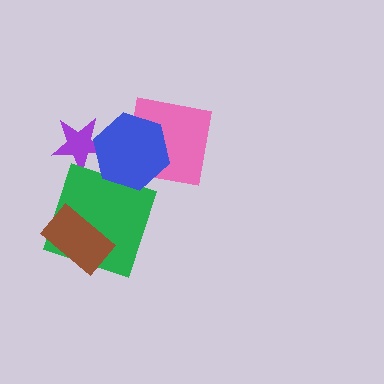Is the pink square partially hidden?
Yes, it is partially covered by another shape.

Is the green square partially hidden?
Yes, it is partially covered by another shape.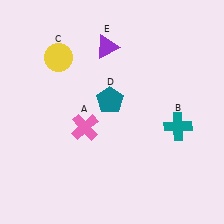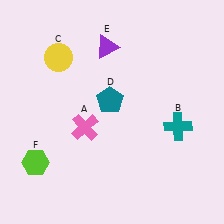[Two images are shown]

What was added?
A lime hexagon (F) was added in Image 2.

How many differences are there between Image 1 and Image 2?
There is 1 difference between the two images.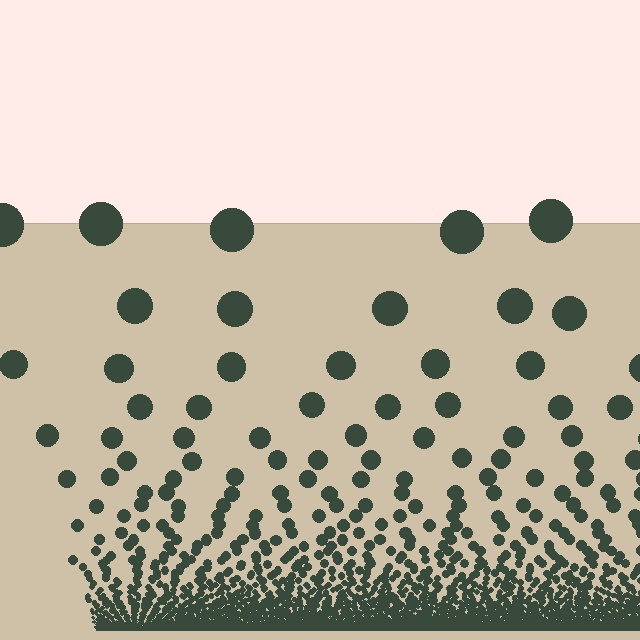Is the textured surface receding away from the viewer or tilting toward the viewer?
The surface appears to tilt toward the viewer. Texture elements get larger and sparser toward the top.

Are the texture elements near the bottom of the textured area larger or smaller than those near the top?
Smaller. The gradient is inverted — elements near the bottom are smaller and denser.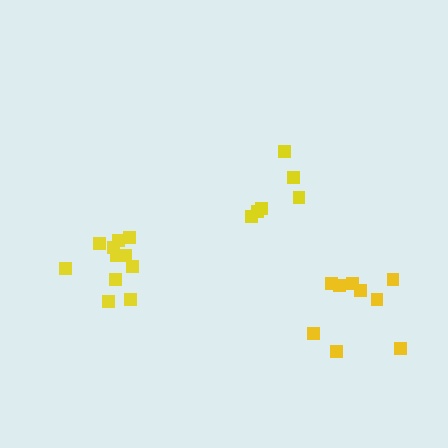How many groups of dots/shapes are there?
There are 3 groups.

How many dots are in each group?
Group 1: 9 dots, Group 2: 11 dots, Group 3: 6 dots (26 total).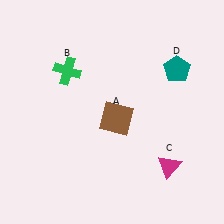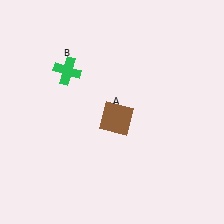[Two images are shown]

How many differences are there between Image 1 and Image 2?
There are 2 differences between the two images.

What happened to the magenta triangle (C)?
The magenta triangle (C) was removed in Image 2. It was in the bottom-right area of Image 1.